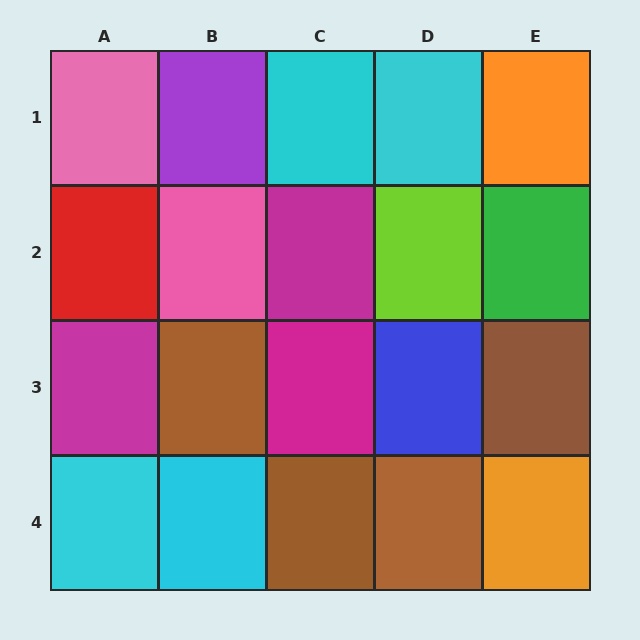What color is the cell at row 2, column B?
Pink.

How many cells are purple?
1 cell is purple.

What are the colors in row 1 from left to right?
Pink, purple, cyan, cyan, orange.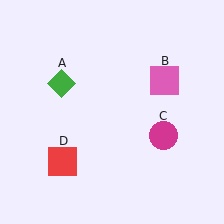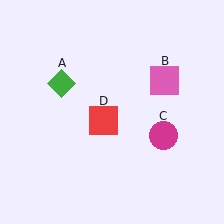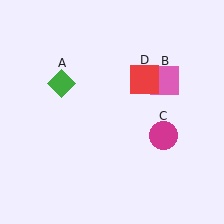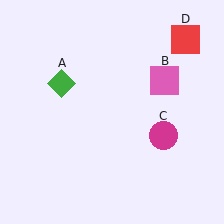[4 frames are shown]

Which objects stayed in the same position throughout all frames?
Green diamond (object A) and pink square (object B) and magenta circle (object C) remained stationary.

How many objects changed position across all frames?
1 object changed position: red square (object D).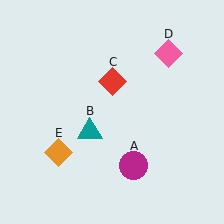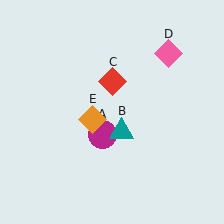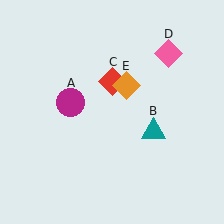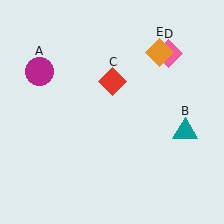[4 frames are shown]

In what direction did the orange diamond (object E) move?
The orange diamond (object E) moved up and to the right.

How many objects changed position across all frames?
3 objects changed position: magenta circle (object A), teal triangle (object B), orange diamond (object E).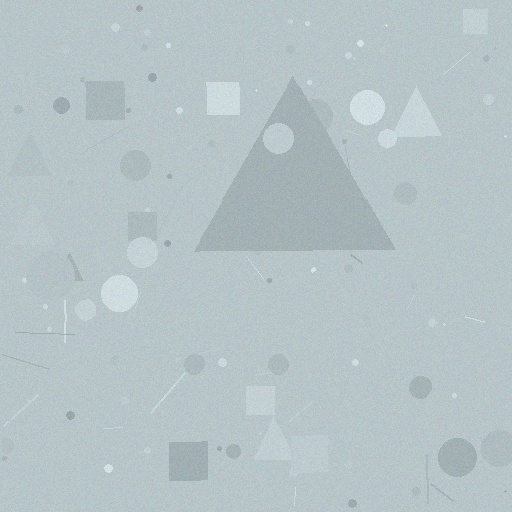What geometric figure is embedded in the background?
A triangle is embedded in the background.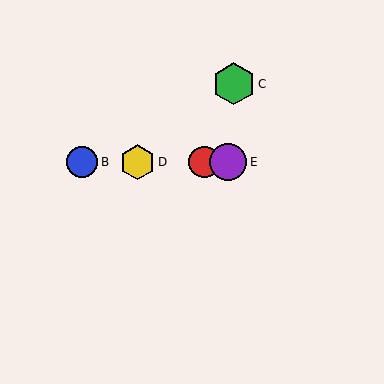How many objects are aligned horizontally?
4 objects (A, B, D, E) are aligned horizontally.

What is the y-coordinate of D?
Object D is at y≈162.